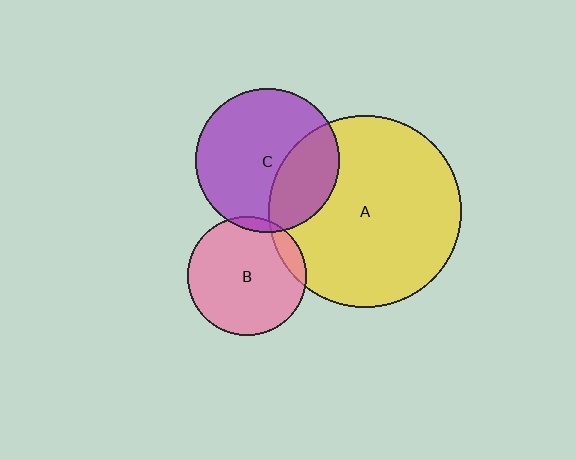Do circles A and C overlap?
Yes.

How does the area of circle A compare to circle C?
Approximately 1.8 times.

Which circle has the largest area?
Circle A (yellow).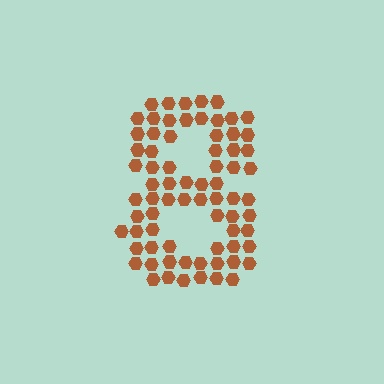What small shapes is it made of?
It is made of small hexagons.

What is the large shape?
The large shape is the digit 8.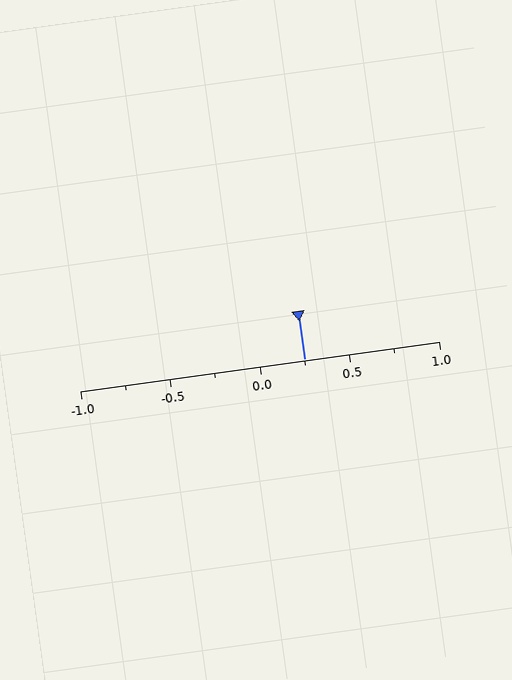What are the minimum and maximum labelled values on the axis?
The axis runs from -1.0 to 1.0.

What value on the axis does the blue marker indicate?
The marker indicates approximately 0.25.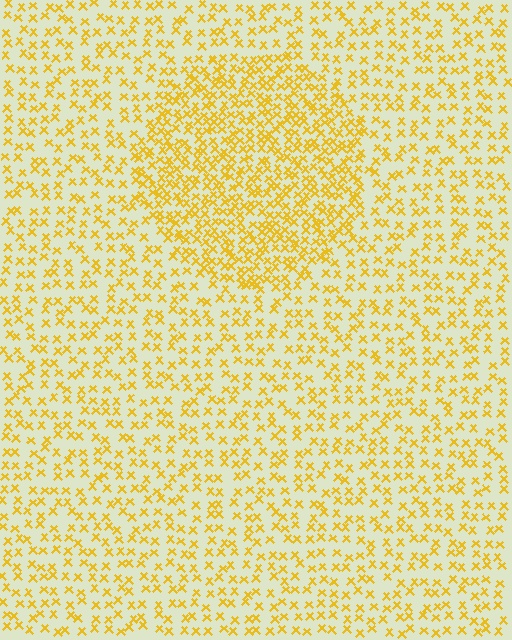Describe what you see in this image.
The image contains small yellow elements arranged at two different densities. A circle-shaped region is visible where the elements are more densely packed than the surrounding area.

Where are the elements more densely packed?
The elements are more densely packed inside the circle boundary.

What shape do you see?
I see a circle.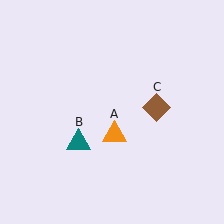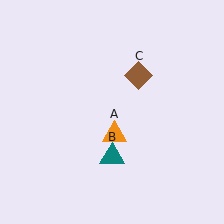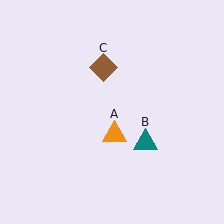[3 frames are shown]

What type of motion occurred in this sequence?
The teal triangle (object B), brown diamond (object C) rotated counterclockwise around the center of the scene.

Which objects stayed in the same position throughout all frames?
Orange triangle (object A) remained stationary.